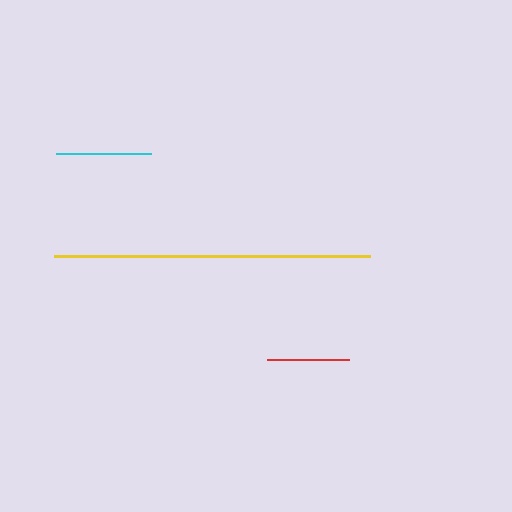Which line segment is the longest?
The yellow line is the longest at approximately 316 pixels.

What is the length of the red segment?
The red segment is approximately 82 pixels long.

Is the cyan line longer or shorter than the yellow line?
The yellow line is longer than the cyan line.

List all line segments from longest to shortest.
From longest to shortest: yellow, cyan, red.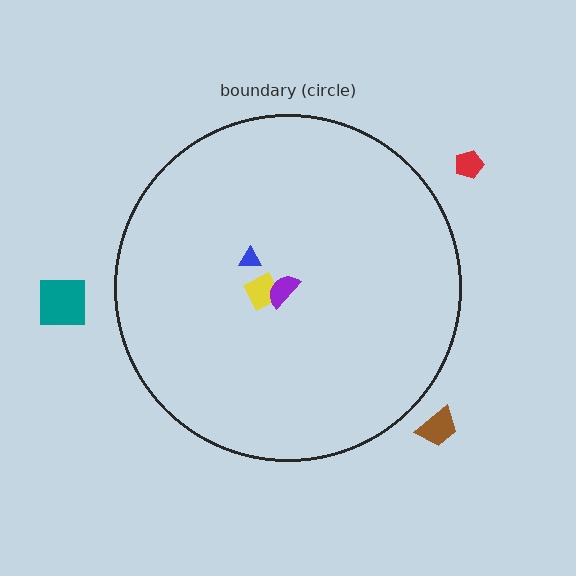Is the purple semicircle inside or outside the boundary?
Inside.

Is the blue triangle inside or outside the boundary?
Inside.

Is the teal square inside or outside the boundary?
Outside.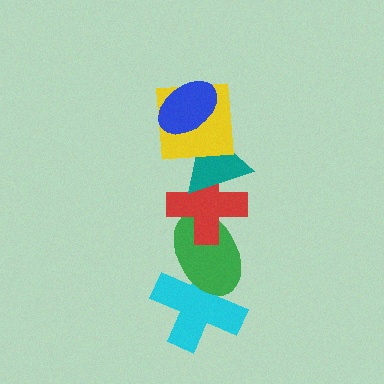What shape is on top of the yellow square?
The blue ellipse is on top of the yellow square.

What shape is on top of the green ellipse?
The red cross is on top of the green ellipse.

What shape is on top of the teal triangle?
The yellow square is on top of the teal triangle.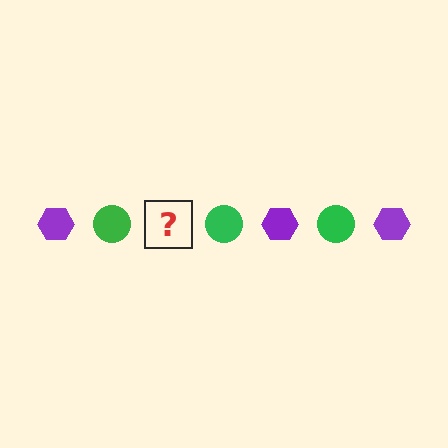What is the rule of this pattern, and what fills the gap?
The rule is that the pattern alternates between purple hexagon and green circle. The gap should be filled with a purple hexagon.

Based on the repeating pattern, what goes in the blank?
The blank should be a purple hexagon.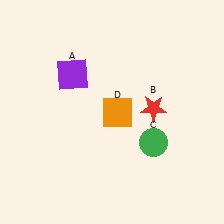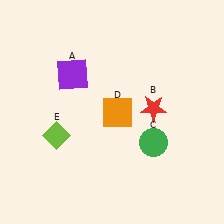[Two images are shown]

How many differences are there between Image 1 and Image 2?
There is 1 difference between the two images.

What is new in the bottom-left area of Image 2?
A lime diamond (E) was added in the bottom-left area of Image 2.